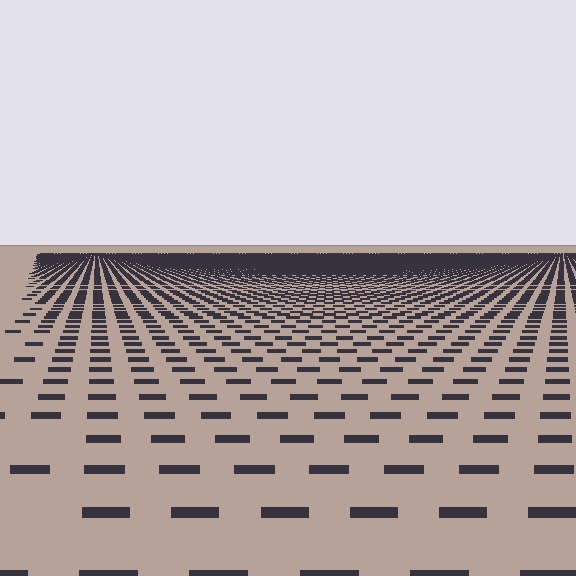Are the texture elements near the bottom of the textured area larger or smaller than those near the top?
Larger. Near the bottom, elements are closer to the viewer and appear at a bigger on-screen size.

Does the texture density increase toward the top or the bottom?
Density increases toward the top.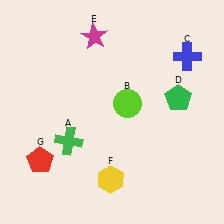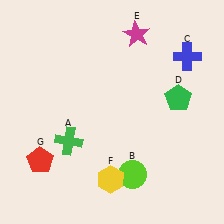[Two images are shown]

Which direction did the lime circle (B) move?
The lime circle (B) moved down.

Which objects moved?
The objects that moved are: the lime circle (B), the magenta star (E).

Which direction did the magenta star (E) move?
The magenta star (E) moved right.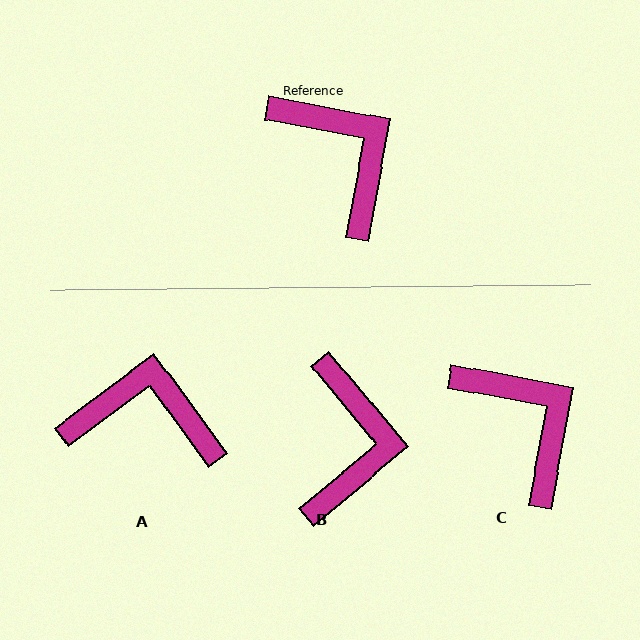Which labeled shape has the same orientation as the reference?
C.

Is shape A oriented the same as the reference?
No, it is off by about 47 degrees.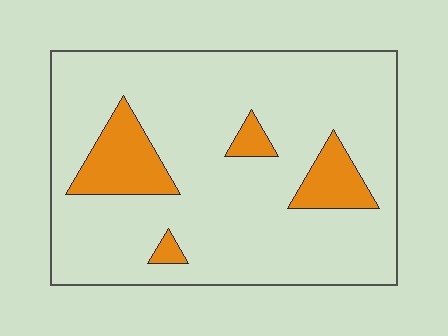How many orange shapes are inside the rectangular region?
4.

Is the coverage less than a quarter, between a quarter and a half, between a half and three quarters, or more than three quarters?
Less than a quarter.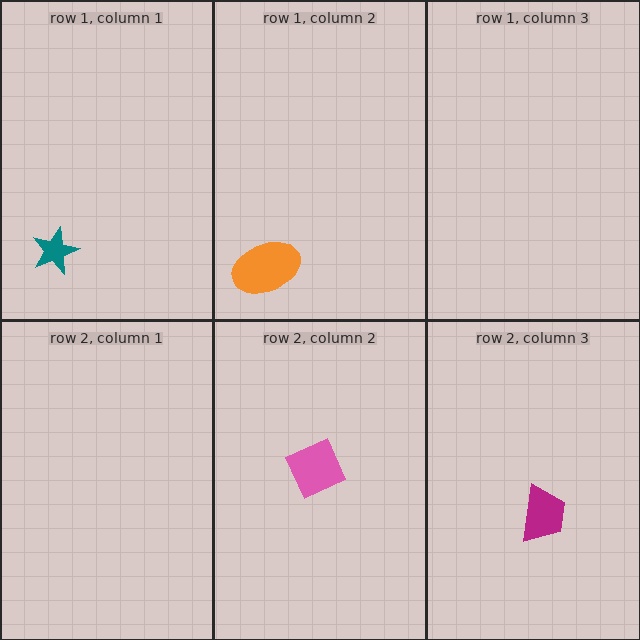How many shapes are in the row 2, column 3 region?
1.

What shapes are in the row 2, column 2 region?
The pink diamond.